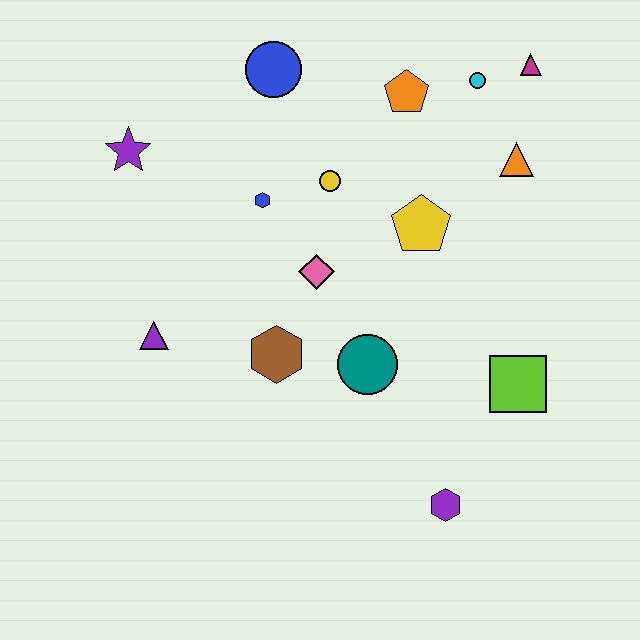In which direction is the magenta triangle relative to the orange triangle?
The magenta triangle is above the orange triangle.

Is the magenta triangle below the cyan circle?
No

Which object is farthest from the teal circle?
The magenta triangle is farthest from the teal circle.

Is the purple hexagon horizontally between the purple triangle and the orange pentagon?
No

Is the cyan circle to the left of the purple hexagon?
No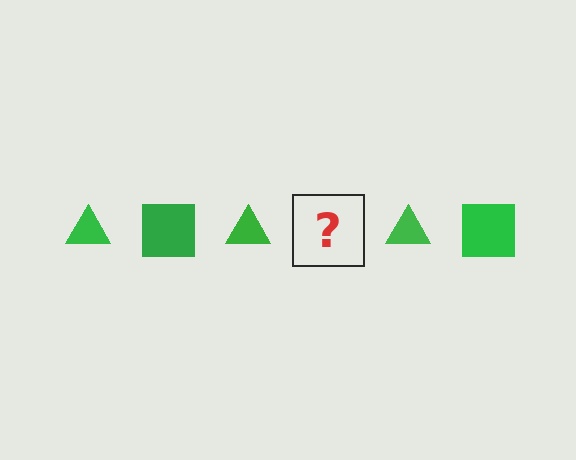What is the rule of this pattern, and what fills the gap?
The rule is that the pattern cycles through triangle, square shapes in green. The gap should be filled with a green square.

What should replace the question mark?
The question mark should be replaced with a green square.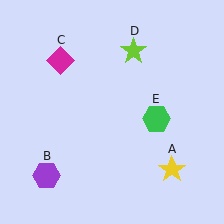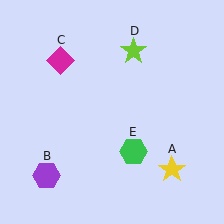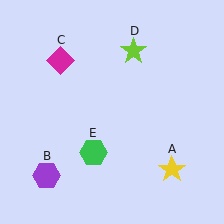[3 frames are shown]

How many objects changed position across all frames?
1 object changed position: green hexagon (object E).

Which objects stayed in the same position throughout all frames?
Yellow star (object A) and purple hexagon (object B) and magenta diamond (object C) and lime star (object D) remained stationary.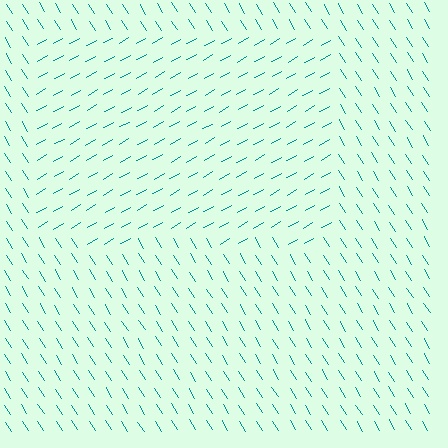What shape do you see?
I see a rectangle.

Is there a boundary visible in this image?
Yes, there is a texture boundary formed by a change in line orientation.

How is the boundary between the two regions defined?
The boundary is defined purely by a change in line orientation (approximately 87 degrees difference). All lines are the same color and thickness.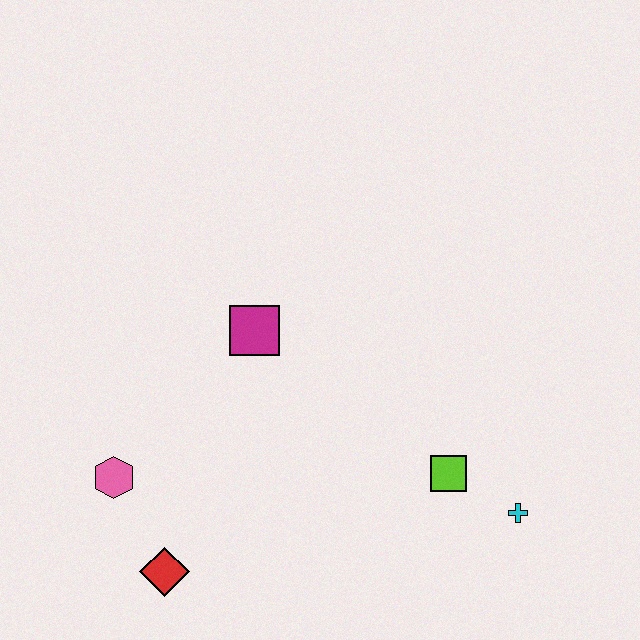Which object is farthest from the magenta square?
The cyan cross is farthest from the magenta square.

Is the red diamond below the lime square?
Yes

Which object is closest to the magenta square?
The pink hexagon is closest to the magenta square.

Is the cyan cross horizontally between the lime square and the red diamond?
No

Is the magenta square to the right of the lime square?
No